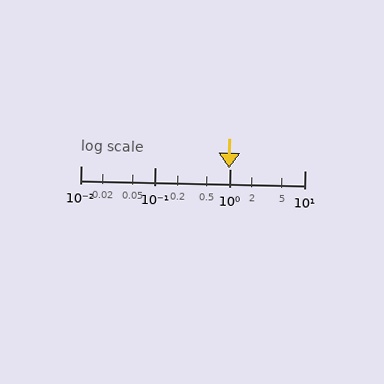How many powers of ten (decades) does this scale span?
The scale spans 3 decades, from 0.01 to 10.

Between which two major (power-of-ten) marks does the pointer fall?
The pointer is between 0.1 and 1.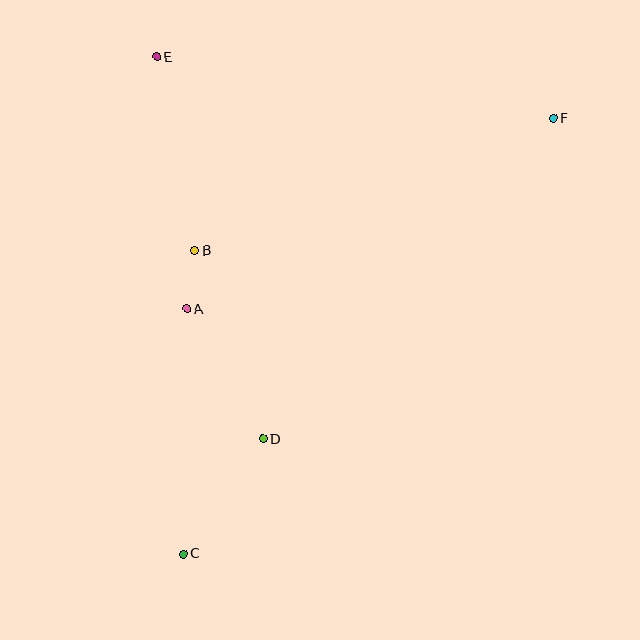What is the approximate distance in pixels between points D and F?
The distance between D and F is approximately 433 pixels.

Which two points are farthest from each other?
Points C and F are farthest from each other.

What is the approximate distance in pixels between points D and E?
The distance between D and E is approximately 396 pixels.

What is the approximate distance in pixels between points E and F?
The distance between E and F is approximately 401 pixels.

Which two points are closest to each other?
Points A and B are closest to each other.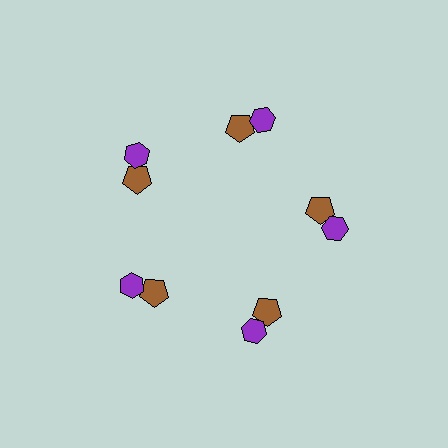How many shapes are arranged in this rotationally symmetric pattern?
There are 10 shapes, arranged in 5 groups of 2.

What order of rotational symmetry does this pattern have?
This pattern has 5-fold rotational symmetry.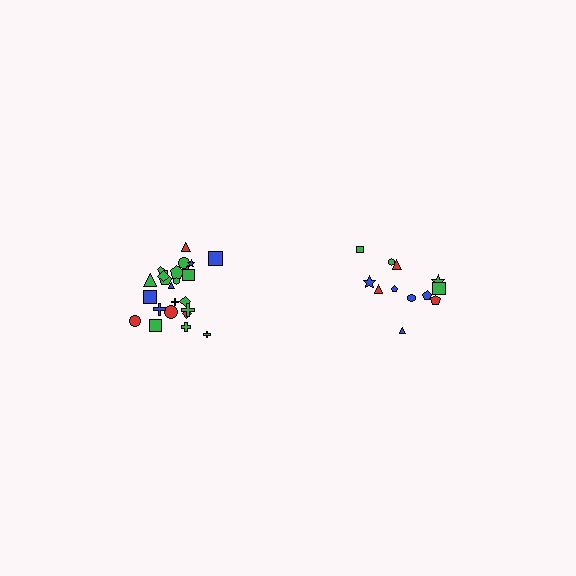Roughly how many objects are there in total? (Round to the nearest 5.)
Roughly 35 objects in total.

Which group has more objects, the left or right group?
The left group.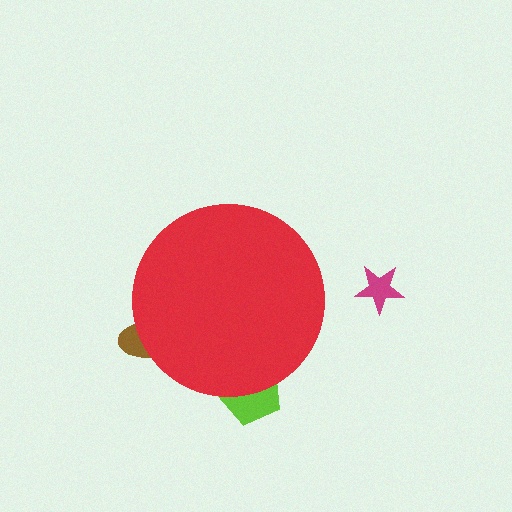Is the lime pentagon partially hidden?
Yes, the lime pentagon is partially hidden behind the red circle.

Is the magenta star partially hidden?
No, the magenta star is fully visible.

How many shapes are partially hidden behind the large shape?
2 shapes are partially hidden.